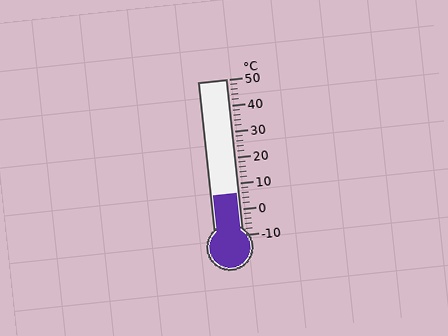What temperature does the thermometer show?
The thermometer shows approximately 6°C.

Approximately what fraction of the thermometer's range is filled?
The thermometer is filled to approximately 25% of its range.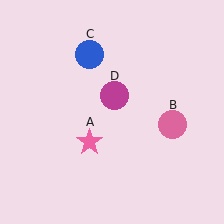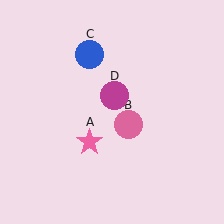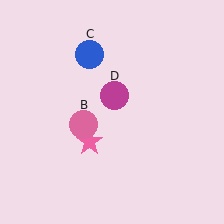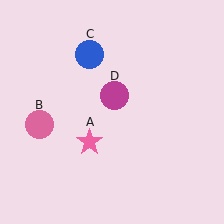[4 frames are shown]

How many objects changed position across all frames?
1 object changed position: pink circle (object B).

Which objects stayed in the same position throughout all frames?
Pink star (object A) and blue circle (object C) and magenta circle (object D) remained stationary.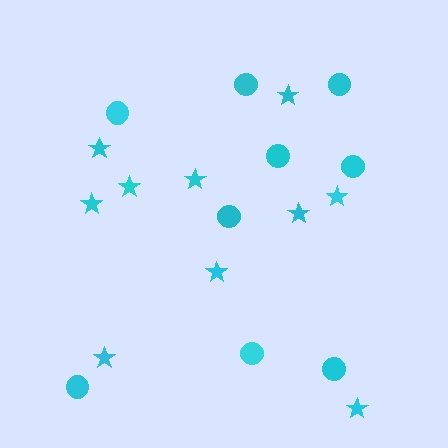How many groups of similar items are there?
There are 2 groups: one group of circles (9) and one group of stars (10).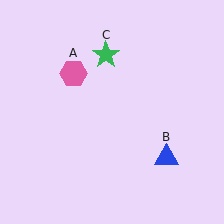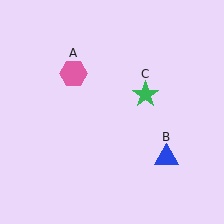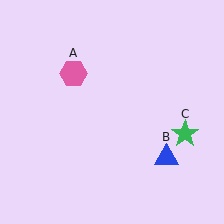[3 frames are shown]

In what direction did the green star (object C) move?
The green star (object C) moved down and to the right.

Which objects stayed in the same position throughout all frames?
Pink hexagon (object A) and blue triangle (object B) remained stationary.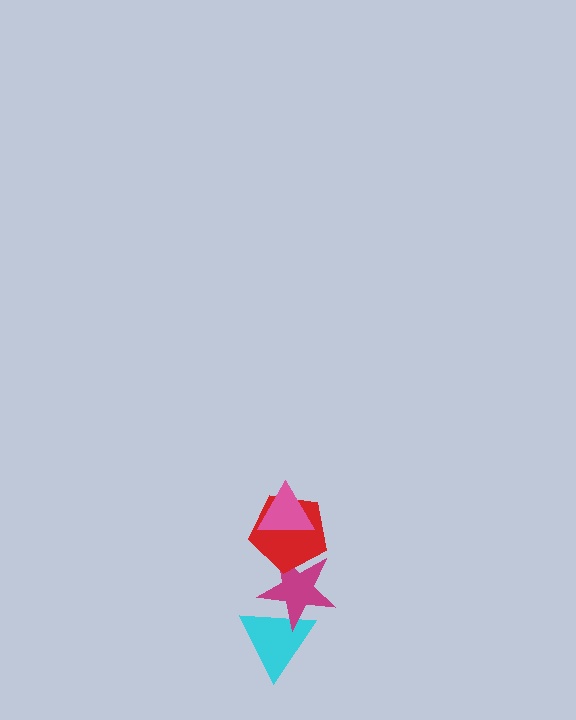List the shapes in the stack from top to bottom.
From top to bottom: the pink triangle, the red pentagon, the magenta star, the cyan triangle.